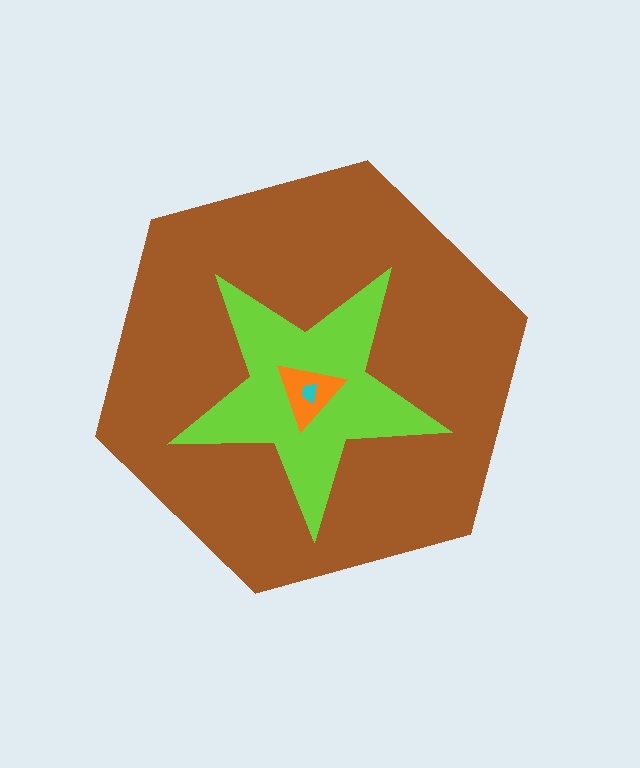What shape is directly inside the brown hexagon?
The lime star.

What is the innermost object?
The cyan trapezoid.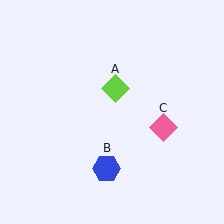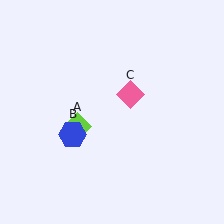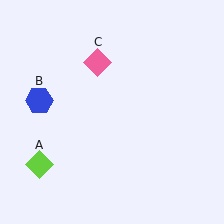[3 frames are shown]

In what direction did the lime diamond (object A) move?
The lime diamond (object A) moved down and to the left.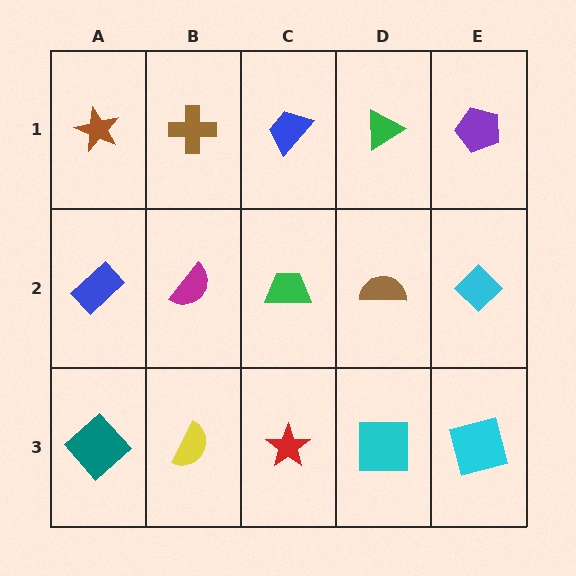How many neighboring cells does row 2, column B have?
4.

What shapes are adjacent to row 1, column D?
A brown semicircle (row 2, column D), a blue trapezoid (row 1, column C), a purple pentagon (row 1, column E).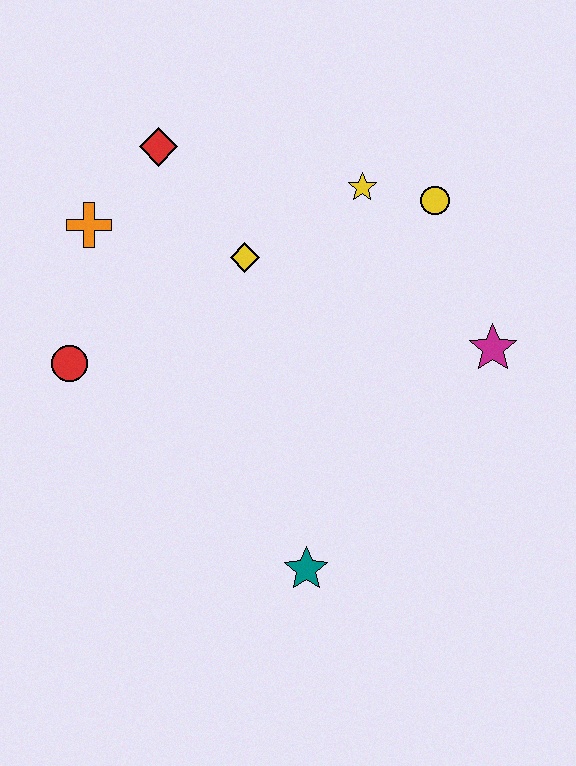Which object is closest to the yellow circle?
The yellow star is closest to the yellow circle.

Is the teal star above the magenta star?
No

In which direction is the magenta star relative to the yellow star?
The magenta star is below the yellow star.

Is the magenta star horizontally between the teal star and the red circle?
No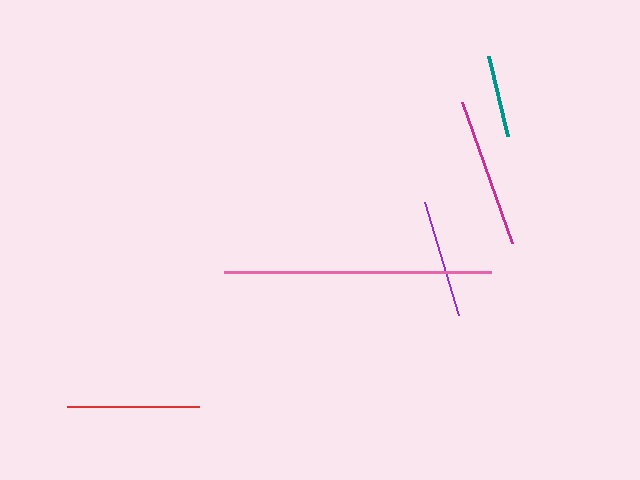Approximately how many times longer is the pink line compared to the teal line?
The pink line is approximately 3.2 times the length of the teal line.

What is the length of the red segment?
The red segment is approximately 132 pixels long.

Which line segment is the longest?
The pink line is the longest at approximately 267 pixels.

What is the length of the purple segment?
The purple segment is approximately 118 pixels long.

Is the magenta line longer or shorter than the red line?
The magenta line is longer than the red line.